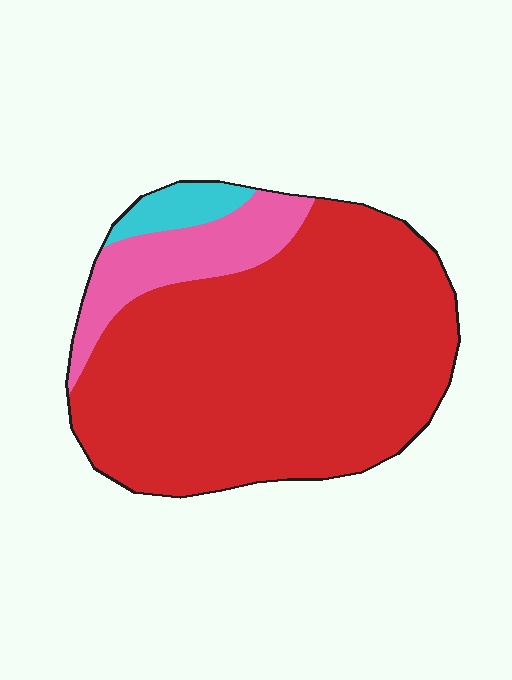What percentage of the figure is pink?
Pink covers roughly 15% of the figure.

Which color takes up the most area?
Red, at roughly 80%.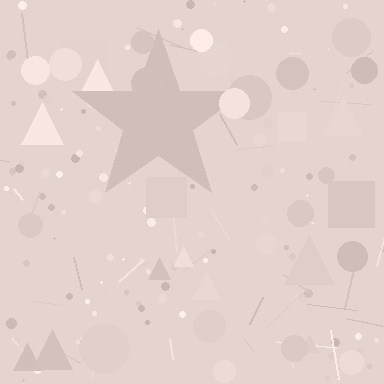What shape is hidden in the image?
A star is hidden in the image.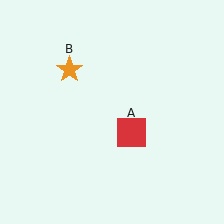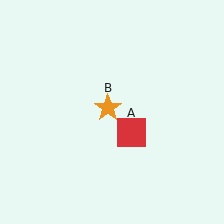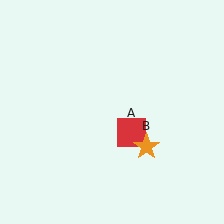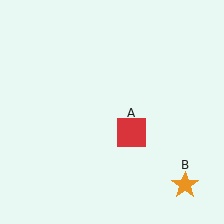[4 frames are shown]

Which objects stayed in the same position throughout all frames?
Red square (object A) remained stationary.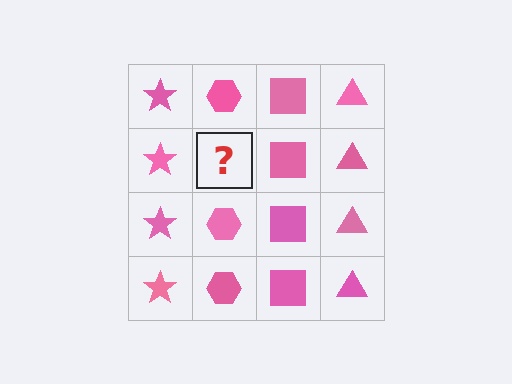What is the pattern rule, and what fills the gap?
The rule is that each column has a consistent shape. The gap should be filled with a pink hexagon.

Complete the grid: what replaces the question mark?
The question mark should be replaced with a pink hexagon.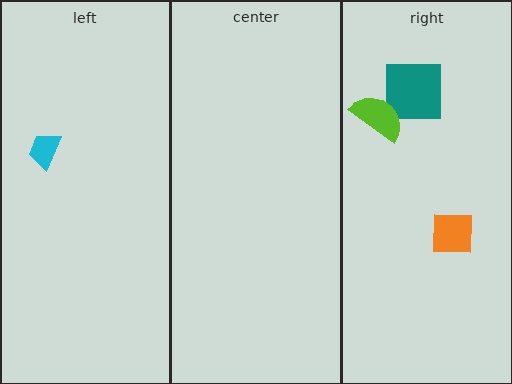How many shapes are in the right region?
3.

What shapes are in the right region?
The teal square, the orange square, the lime semicircle.